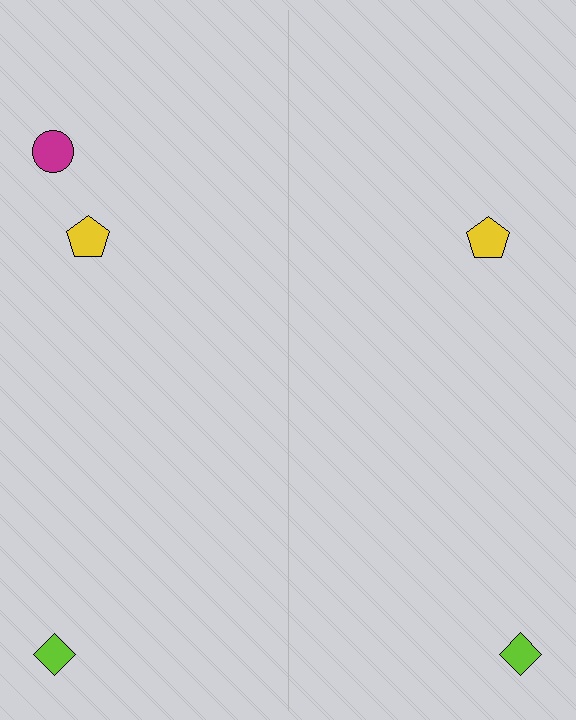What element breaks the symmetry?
A magenta circle is missing from the right side.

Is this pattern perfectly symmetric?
No, the pattern is not perfectly symmetric. A magenta circle is missing from the right side.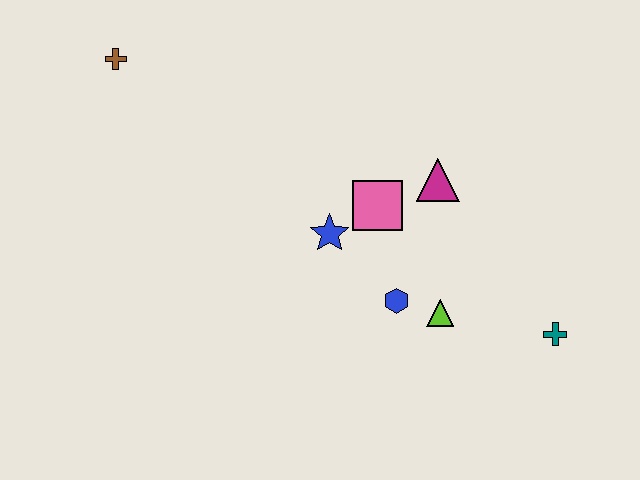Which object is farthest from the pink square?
The brown cross is farthest from the pink square.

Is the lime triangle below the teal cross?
No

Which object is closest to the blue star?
The pink square is closest to the blue star.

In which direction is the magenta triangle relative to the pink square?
The magenta triangle is to the right of the pink square.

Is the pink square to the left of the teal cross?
Yes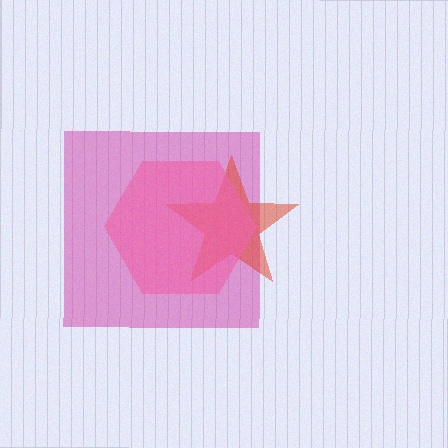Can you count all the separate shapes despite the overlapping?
Yes, there are 3 separate shapes.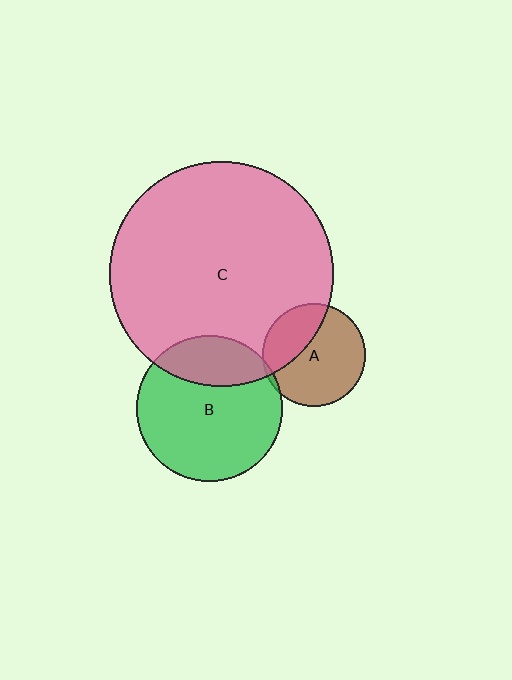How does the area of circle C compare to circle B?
Approximately 2.3 times.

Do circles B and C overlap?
Yes.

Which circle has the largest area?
Circle C (pink).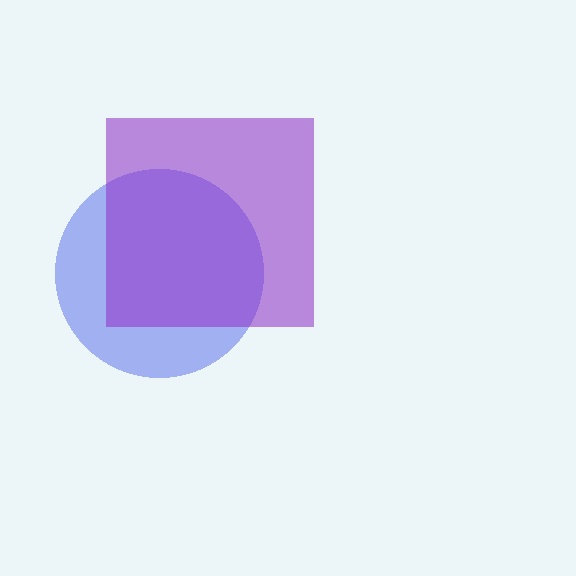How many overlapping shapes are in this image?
There are 2 overlapping shapes in the image.